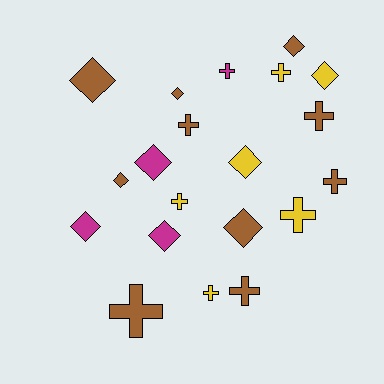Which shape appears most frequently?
Diamond, with 10 objects.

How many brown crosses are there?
There are 5 brown crosses.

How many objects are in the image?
There are 20 objects.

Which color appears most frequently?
Brown, with 10 objects.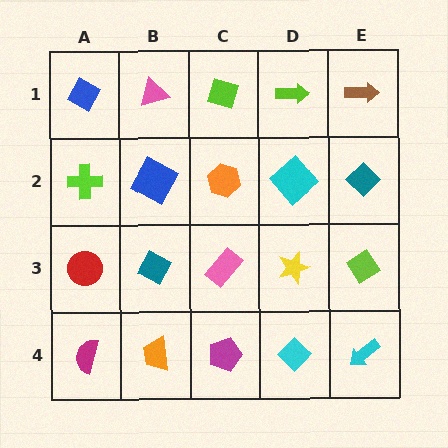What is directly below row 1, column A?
A lime cross.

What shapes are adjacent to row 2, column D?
A lime arrow (row 1, column D), a yellow star (row 3, column D), an orange hexagon (row 2, column C), a teal diamond (row 2, column E).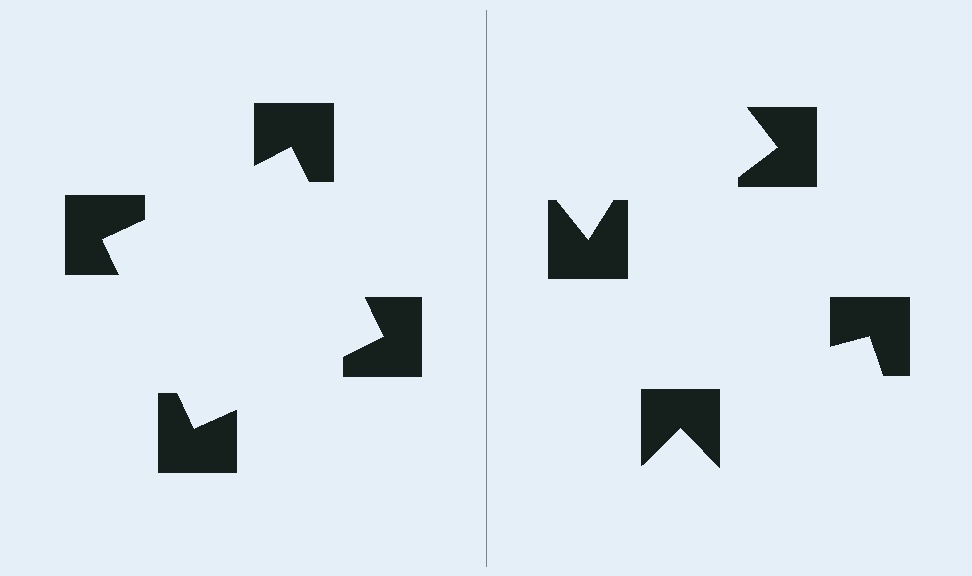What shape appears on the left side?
An illusory square.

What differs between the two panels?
The notched squares are positioned identically on both sides; only the wedge orientations differ. On the left they align to a square; on the right they are misaligned.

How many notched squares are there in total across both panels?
8 — 4 on each side.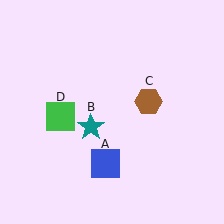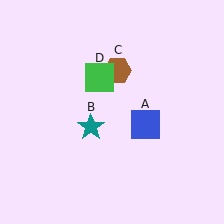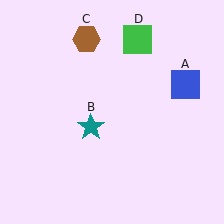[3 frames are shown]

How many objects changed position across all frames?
3 objects changed position: blue square (object A), brown hexagon (object C), green square (object D).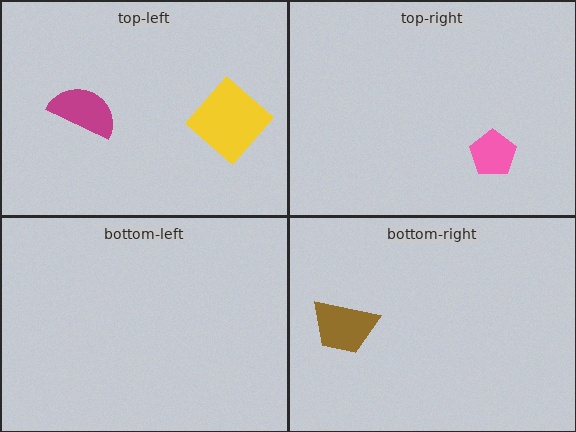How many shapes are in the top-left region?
2.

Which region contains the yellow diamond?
The top-left region.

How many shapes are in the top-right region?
1.